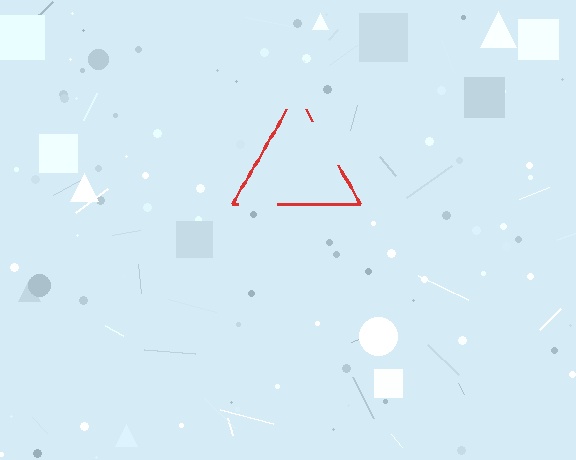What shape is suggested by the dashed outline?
The dashed outline suggests a triangle.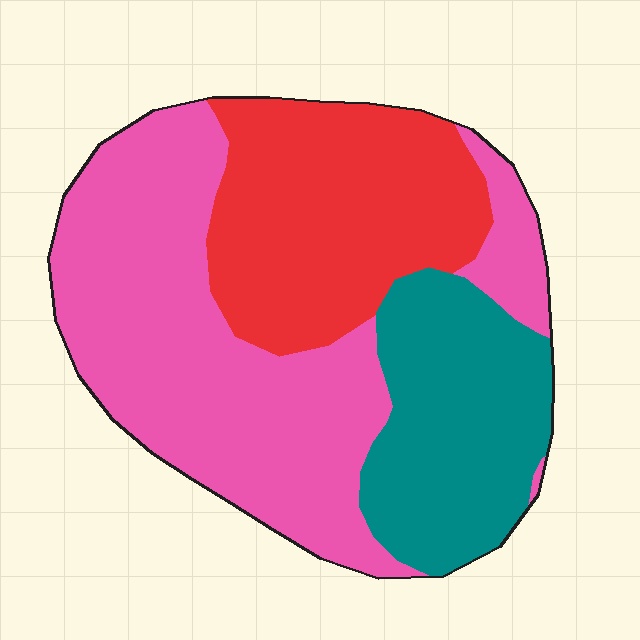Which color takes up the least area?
Teal, at roughly 25%.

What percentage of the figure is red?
Red covers 29% of the figure.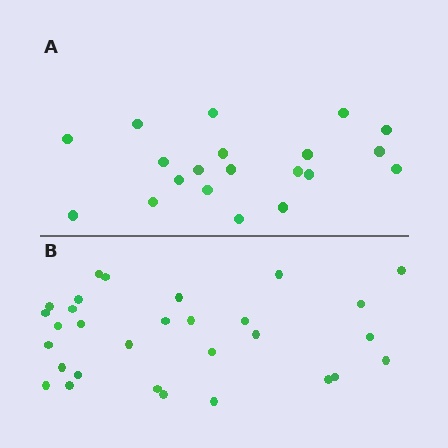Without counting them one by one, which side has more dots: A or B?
Region B (the bottom region) has more dots.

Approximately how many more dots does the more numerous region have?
Region B has roughly 10 or so more dots than region A.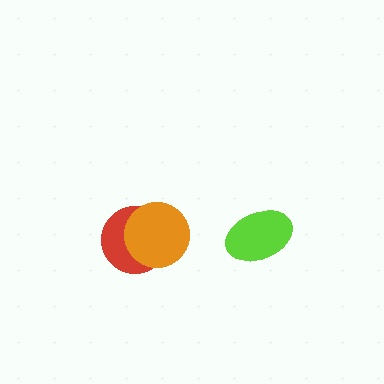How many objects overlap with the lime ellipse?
0 objects overlap with the lime ellipse.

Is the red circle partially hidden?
Yes, it is partially covered by another shape.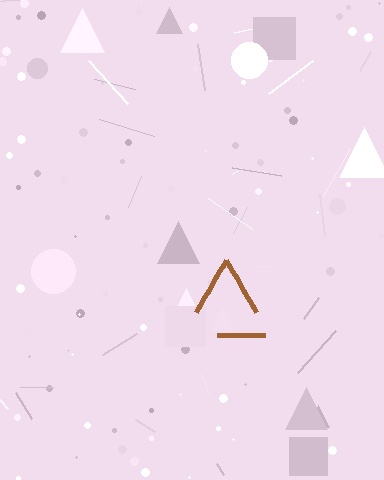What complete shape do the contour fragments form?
The contour fragments form a triangle.